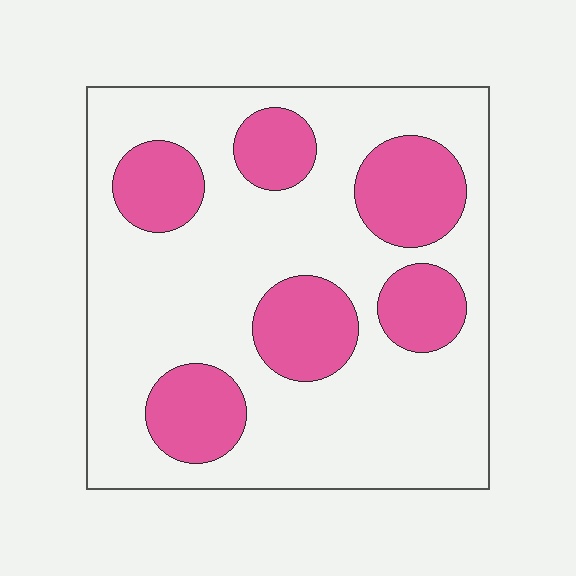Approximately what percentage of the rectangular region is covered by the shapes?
Approximately 30%.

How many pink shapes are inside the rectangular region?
6.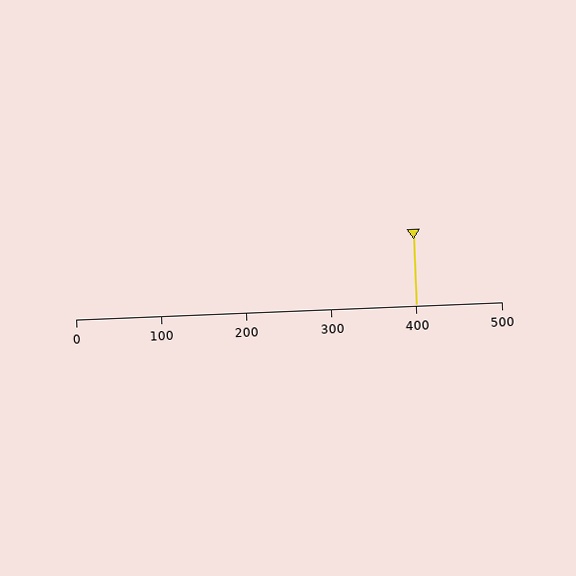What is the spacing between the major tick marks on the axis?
The major ticks are spaced 100 apart.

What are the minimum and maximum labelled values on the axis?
The axis runs from 0 to 500.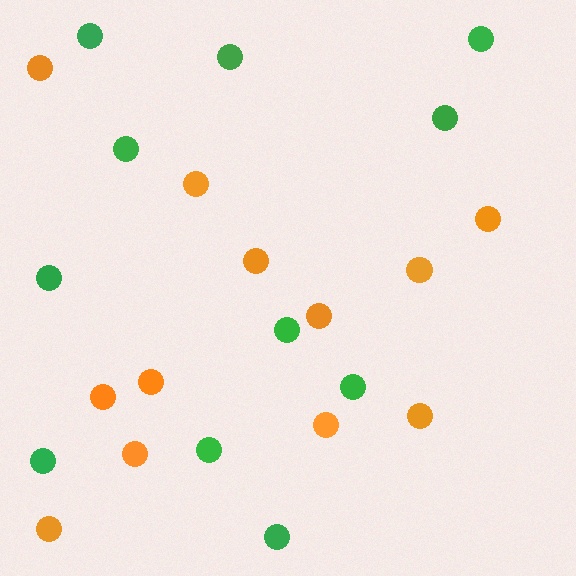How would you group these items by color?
There are 2 groups: one group of orange circles (12) and one group of green circles (11).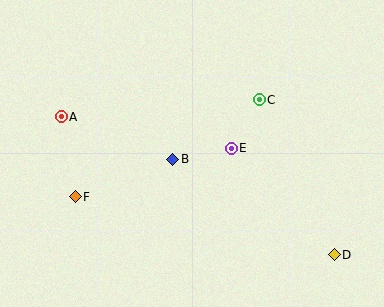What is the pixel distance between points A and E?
The distance between A and E is 173 pixels.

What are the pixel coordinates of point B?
Point B is at (173, 159).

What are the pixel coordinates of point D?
Point D is at (334, 255).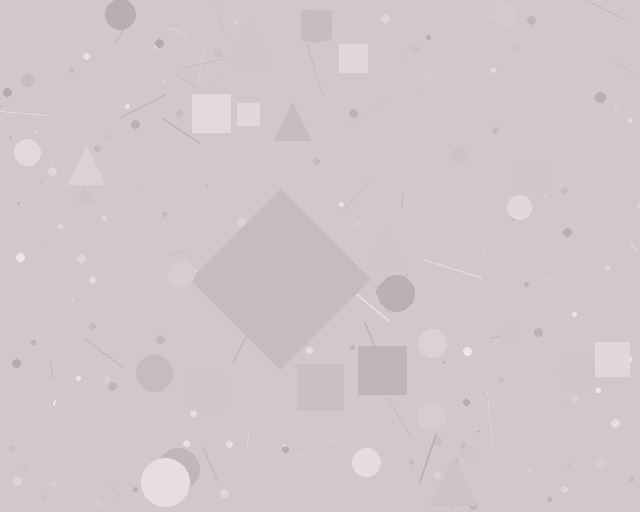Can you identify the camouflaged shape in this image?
The camouflaged shape is a diamond.